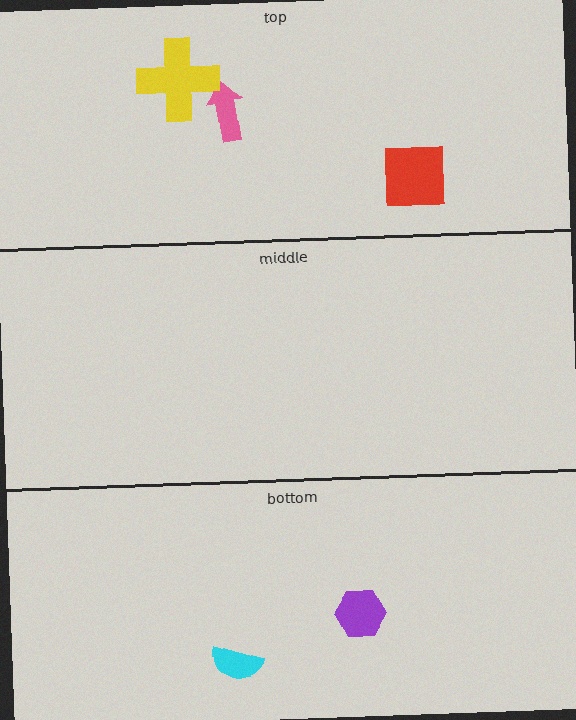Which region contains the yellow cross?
The top region.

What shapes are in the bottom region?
The cyan semicircle, the purple hexagon.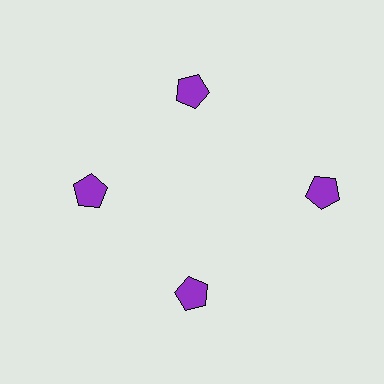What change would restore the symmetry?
The symmetry would be restored by moving it inward, back onto the ring so that all 4 pentagons sit at equal angles and equal distance from the center.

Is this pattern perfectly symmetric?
No. The 4 purple pentagons are arranged in a ring, but one element near the 3 o'clock position is pushed outward from the center, breaking the 4-fold rotational symmetry.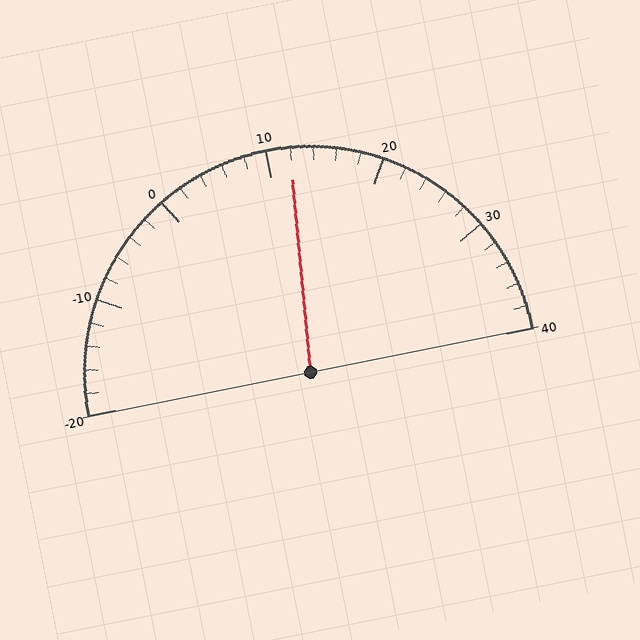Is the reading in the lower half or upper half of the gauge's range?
The reading is in the upper half of the range (-20 to 40).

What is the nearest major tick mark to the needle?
The nearest major tick mark is 10.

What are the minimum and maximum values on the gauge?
The gauge ranges from -20 to 40.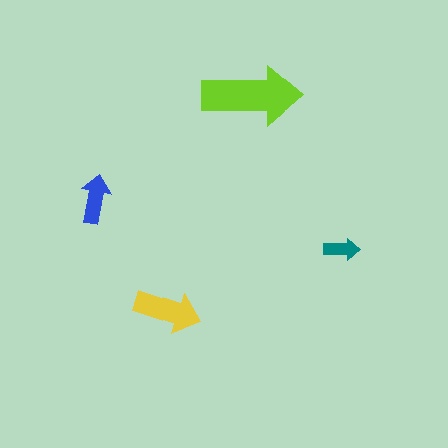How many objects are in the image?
There are 4 objects in the image.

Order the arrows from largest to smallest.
the lime one, the yellow one, the blue one, the teal one.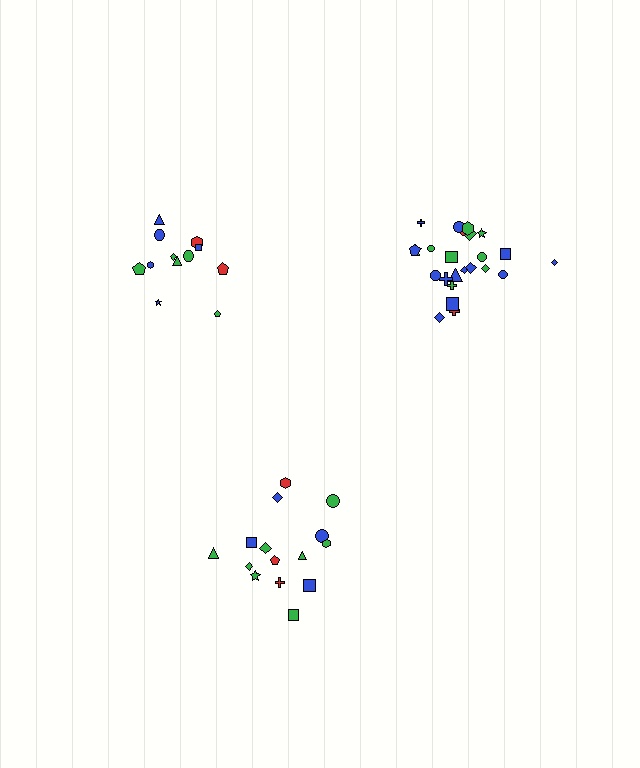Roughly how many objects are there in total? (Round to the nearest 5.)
Roughly 50 objects in total.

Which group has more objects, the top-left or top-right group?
The top-right group.